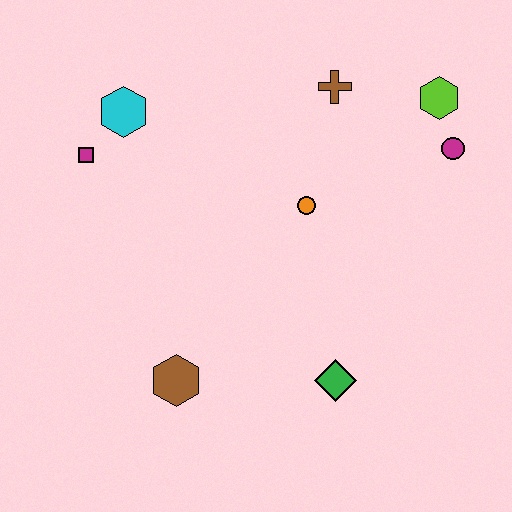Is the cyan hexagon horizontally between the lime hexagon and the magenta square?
Yes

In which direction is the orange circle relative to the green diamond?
The orange circle is above the green diamond.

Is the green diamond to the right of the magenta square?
Yes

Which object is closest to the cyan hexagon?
The magenta square is closest to the cyan hexagon.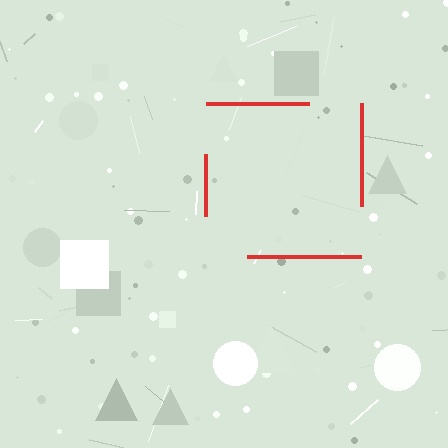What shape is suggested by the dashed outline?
The dashed outline suggests a square.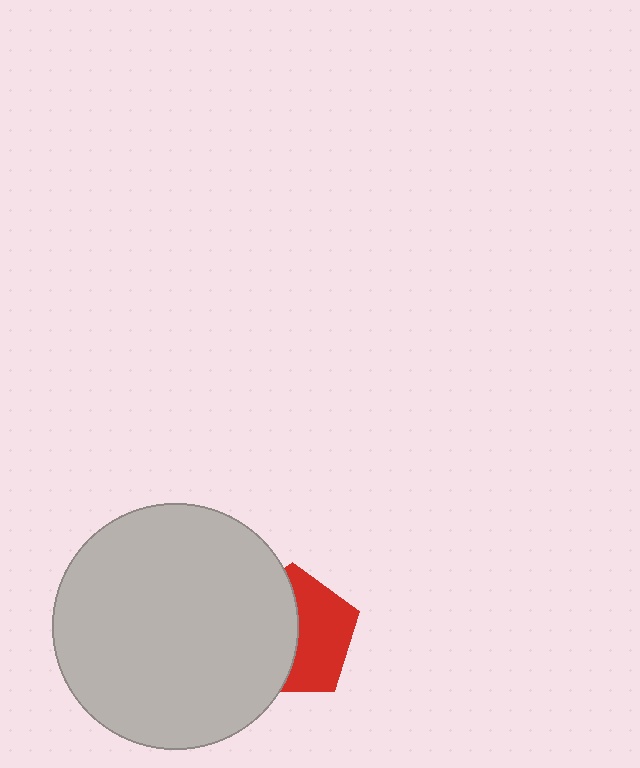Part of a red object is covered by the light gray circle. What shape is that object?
It is a pentagon.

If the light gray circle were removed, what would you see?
You would see the complete red pentagon.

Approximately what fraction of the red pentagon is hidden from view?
Roughly 51% of the red pentagon is hidden behind the light gray circle.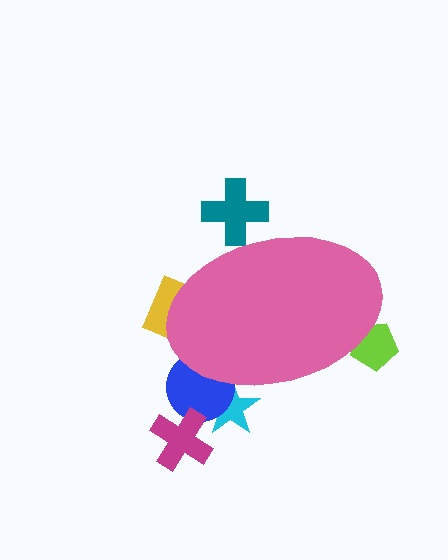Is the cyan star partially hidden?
Yes, the cyan star is partially hidden behind the pink ellipse.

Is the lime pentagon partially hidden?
Yes, the lime pentagon is partially hidden behind the pink ellipse.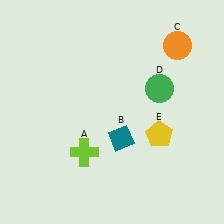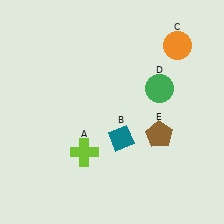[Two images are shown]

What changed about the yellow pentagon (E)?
In Image 1, E is yellow. In Image 2, it changed to brown.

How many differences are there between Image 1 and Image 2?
There is 1 difference between the two images.